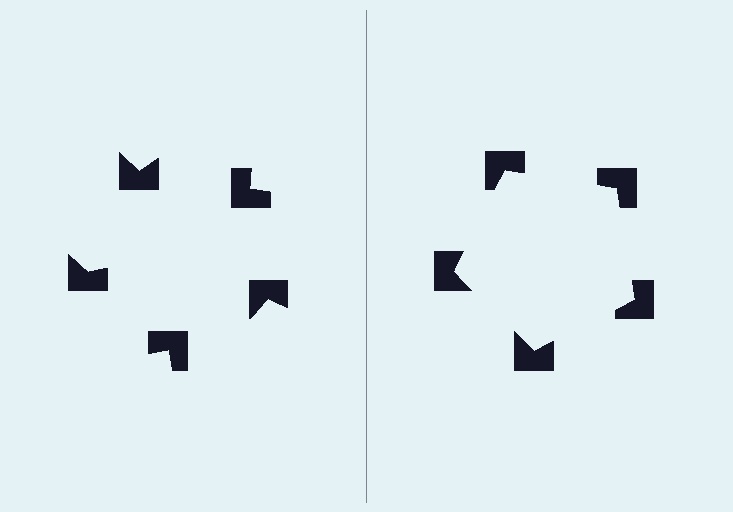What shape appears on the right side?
An illusory pentagon.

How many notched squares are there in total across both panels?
10 — 5 on each side.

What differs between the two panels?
The notched squares are positioned identically on both sides; only the wedge orientations differ. On the right they align to a pentagon; on the left they are misaligned.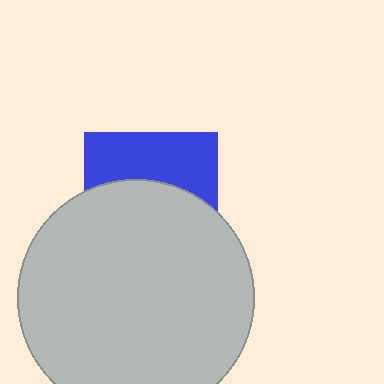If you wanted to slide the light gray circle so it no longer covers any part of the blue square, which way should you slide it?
Slide it down — that is the most direct way to separate the two shapes.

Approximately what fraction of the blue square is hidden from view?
Roughly 59% of the blue square is hidden behind the light gray circle.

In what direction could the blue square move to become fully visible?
The blue square could move up. That would shift it out from behind the light gray circle entirely.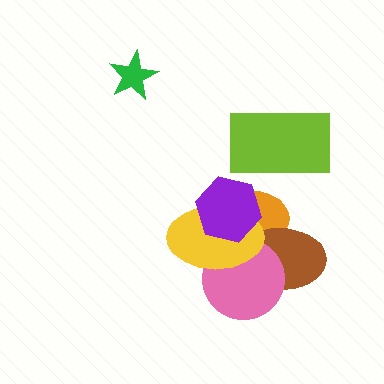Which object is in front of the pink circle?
The yellow ellipse is in front of the pink circle.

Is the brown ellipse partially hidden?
Yes, it is partially covered by another shape.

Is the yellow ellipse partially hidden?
Yes, it is partially covered by another shape.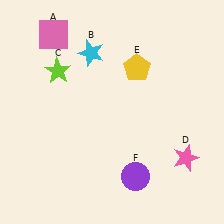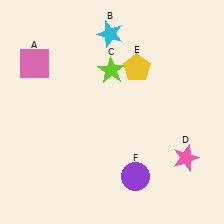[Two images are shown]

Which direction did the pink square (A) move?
The pink square (A) moved down.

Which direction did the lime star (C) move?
The lime star (C) moved right.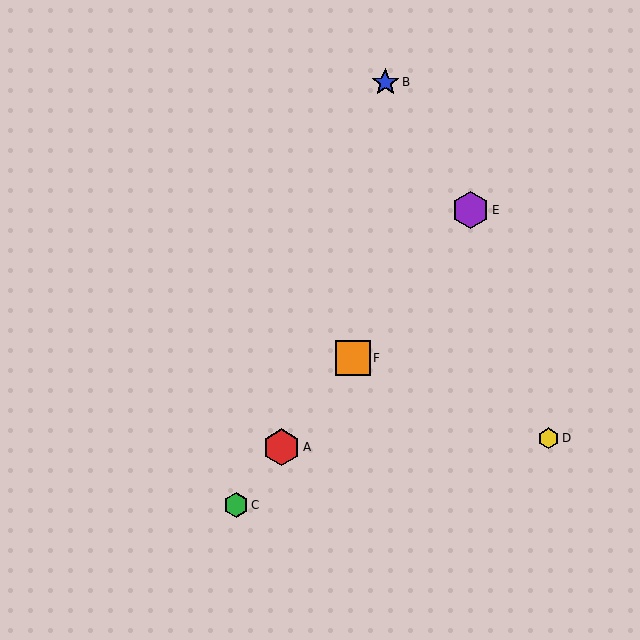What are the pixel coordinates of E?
Object E is at (470, 210).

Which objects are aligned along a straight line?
Objects A, C, E, F are aligned along a straight line.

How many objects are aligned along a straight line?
4 objects (A, C, E, F) are aligned along a straight line.